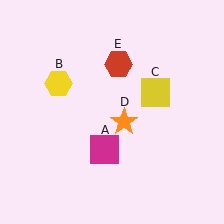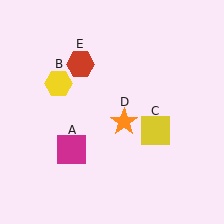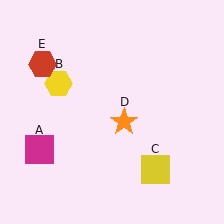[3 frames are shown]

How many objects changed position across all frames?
3 objects changed position: magenta square (object A), yellow square (object C), red hexagon (object E).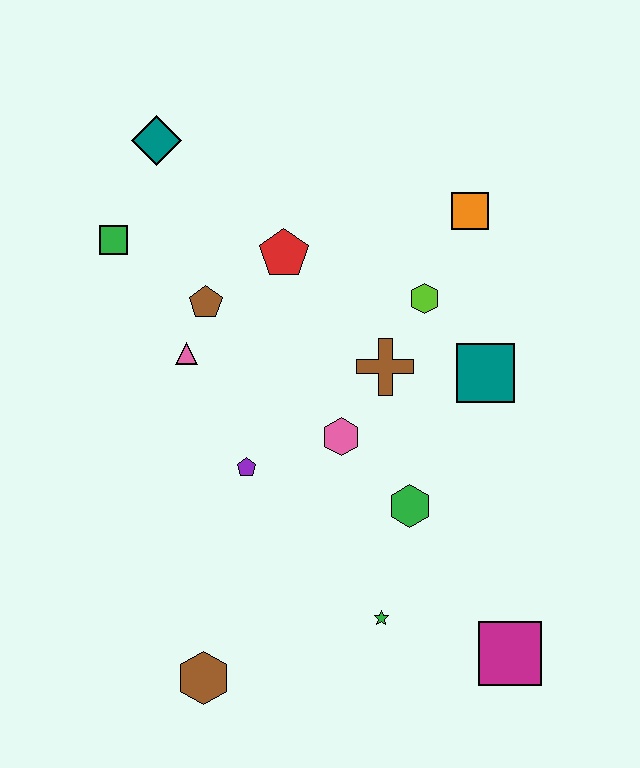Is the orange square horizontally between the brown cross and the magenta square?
Yes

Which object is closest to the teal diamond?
The green square is closest to the teal diamond.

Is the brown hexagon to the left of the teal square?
Yes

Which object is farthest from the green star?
The teal diamond is farthest from the green star.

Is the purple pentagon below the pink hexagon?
Yes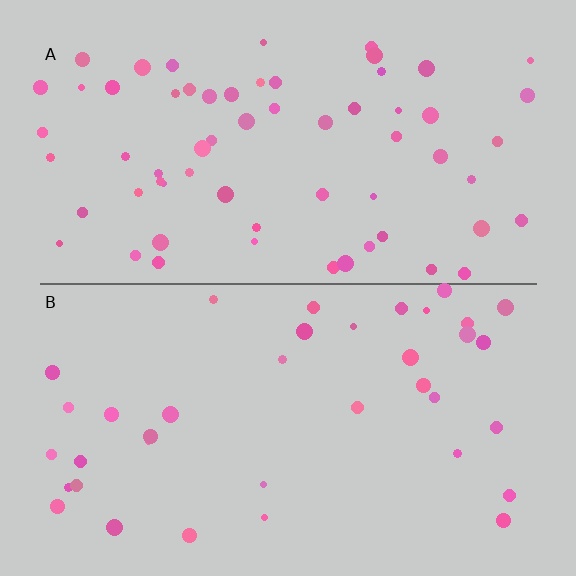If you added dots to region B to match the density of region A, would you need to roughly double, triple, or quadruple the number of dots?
Approximately double.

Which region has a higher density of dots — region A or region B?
A (the top).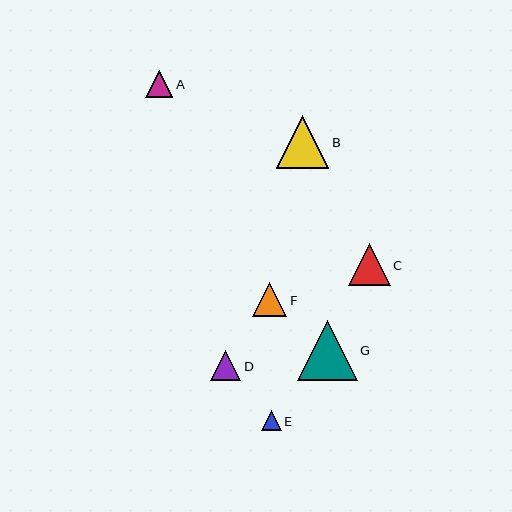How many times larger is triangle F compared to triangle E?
Triangle F is approximately 1.7 times the size of triangle E.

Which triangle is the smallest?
Triangle E is the smallest with a size of approximately 20 pixels.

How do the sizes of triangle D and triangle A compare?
Triangle D and triangle A are approximately the same size.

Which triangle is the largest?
Triangle G is the largest with a size of approximately 60 pixels.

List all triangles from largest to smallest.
From largest to smallest: G, B, C, F, D, A, E.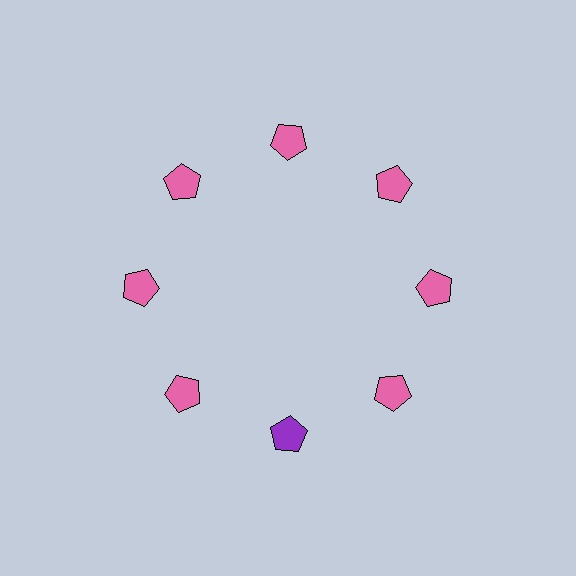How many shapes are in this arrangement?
There are 8 shapes arranged in a ring pattern.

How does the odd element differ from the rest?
It has a different color: purple instead of pink.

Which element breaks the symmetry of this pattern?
The purple pentagon at roughly the 6 o'clock position breaks the symmetry. All other shapes are pink pentagons.